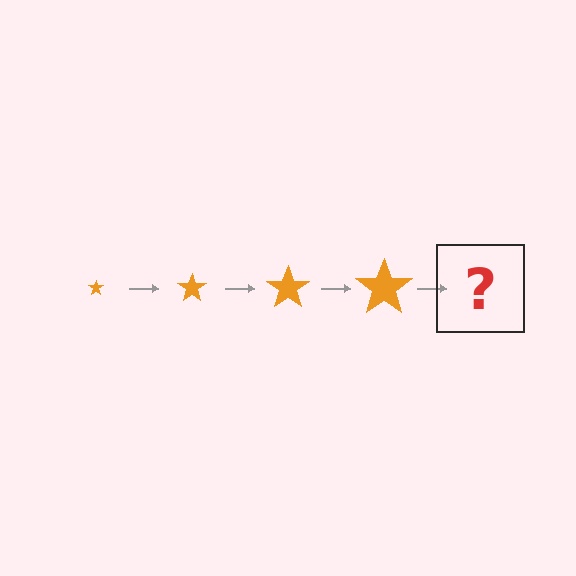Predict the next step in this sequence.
The next step is an orange star, larger than the previous one.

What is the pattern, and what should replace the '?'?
The pattern is that the star gets progressively larger each step. The '?' should be an orange star, larger than the previous one.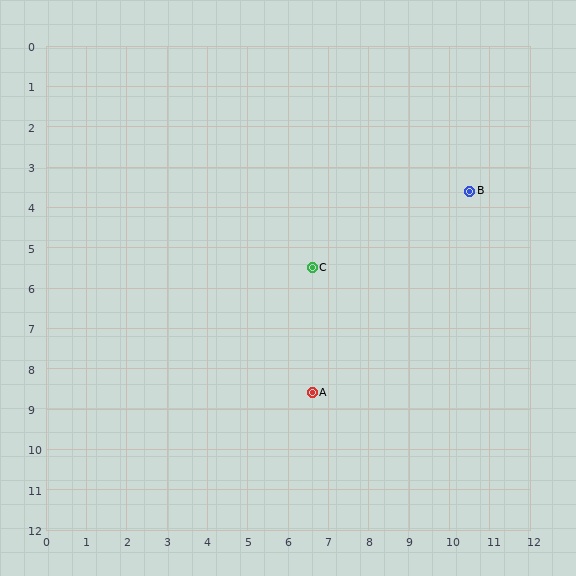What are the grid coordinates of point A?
Point A is at approximately (6.6, 8.6).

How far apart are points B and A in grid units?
Points B and A are about 6.3 grid units apart.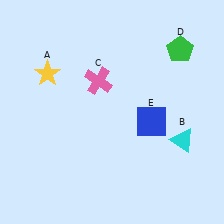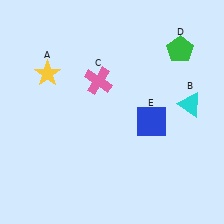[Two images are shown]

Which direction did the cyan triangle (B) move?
The cyan triangle (B) moved up.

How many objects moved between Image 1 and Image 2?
1 object moved between the two images.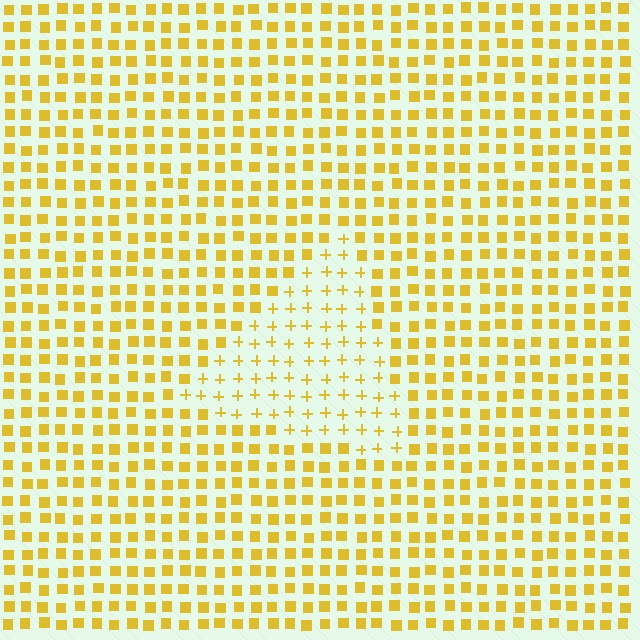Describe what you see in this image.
The image is filled with small yellow elements arranged in a uniform grid. A triangle-shaped region contains plus signs, while the surrounding area contains squares. The boundary is defined purely by the change in element shape.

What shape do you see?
I see a triangle.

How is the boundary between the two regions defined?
The boundary is defined by a change in element shape: plus signs inside vs. squares outside. All elements share the same color and spacing.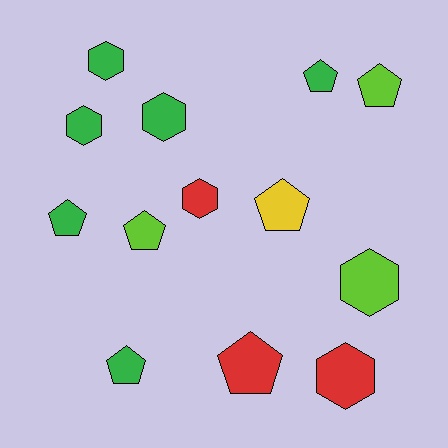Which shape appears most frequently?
Pentagon, with 7 objects.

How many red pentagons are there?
There is 1 red pentagon.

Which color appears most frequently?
Green, with 6 objects.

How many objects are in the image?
There are 13 objects.